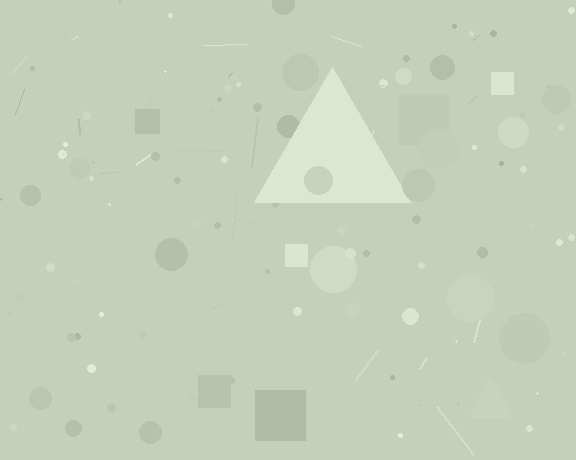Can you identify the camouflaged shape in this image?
The camouflaged shape is a triangle.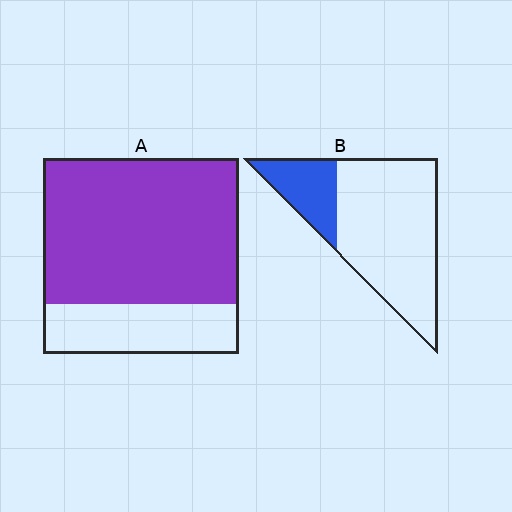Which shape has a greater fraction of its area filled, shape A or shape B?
Shape A.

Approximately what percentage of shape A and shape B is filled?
A is approximately 75% and B is approximately 25%.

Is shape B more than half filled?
No.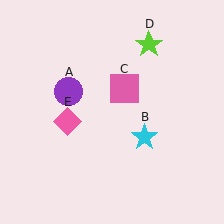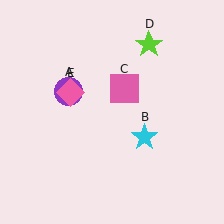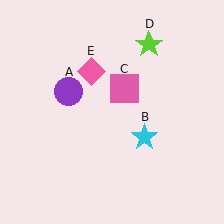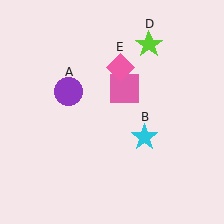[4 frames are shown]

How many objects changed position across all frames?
1 object changed position: pink diamond (object E).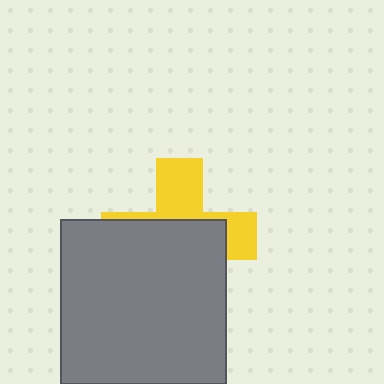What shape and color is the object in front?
The object in front is a gray square.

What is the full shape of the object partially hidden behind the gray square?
The partially hidden object is a yellow cross.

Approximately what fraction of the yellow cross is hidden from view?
Roughly 60% of the yellow cross is hidden behind the gray square.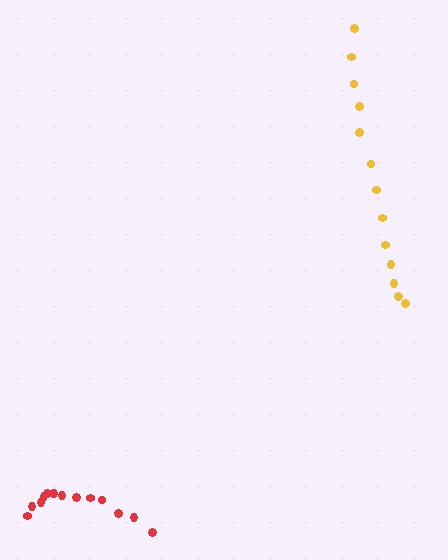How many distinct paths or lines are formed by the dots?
There are 2 distinct paths.